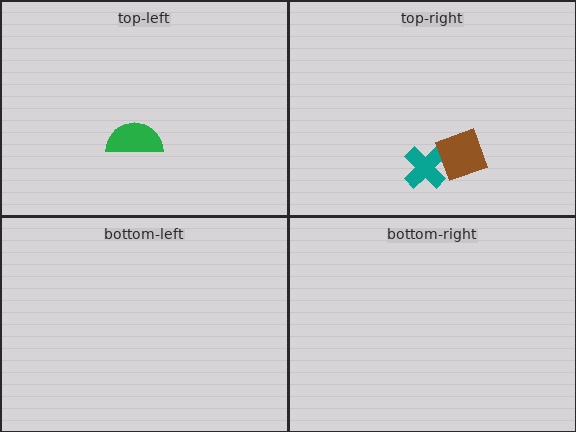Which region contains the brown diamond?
The top-right region.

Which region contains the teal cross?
The top-right region.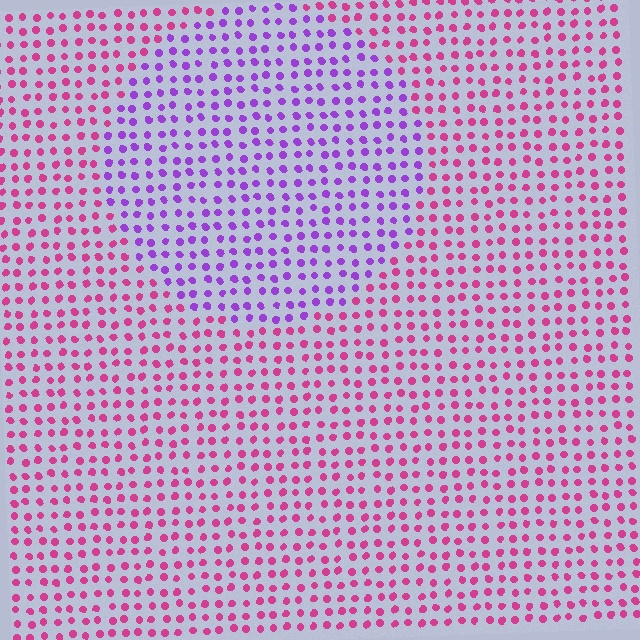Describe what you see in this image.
The image is filled with small magenta elements in a uniform arrangement. A circle-shaped region is visible where the elements are tinted to a slightly different hue, forming a subtle color boundary.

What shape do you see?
I see a circle.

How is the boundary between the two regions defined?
The boundary is defined purely by a slight shift in hue (about 49 degrees). Spacing, size, and orientation are identical on both sides.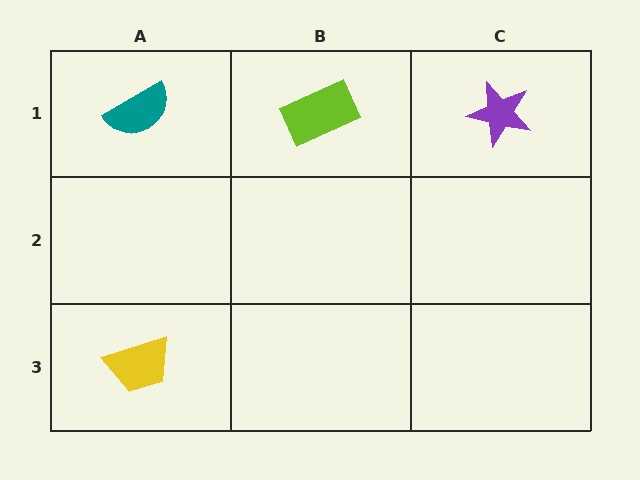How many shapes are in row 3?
1 shape.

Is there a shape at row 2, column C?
No, that cell is empty.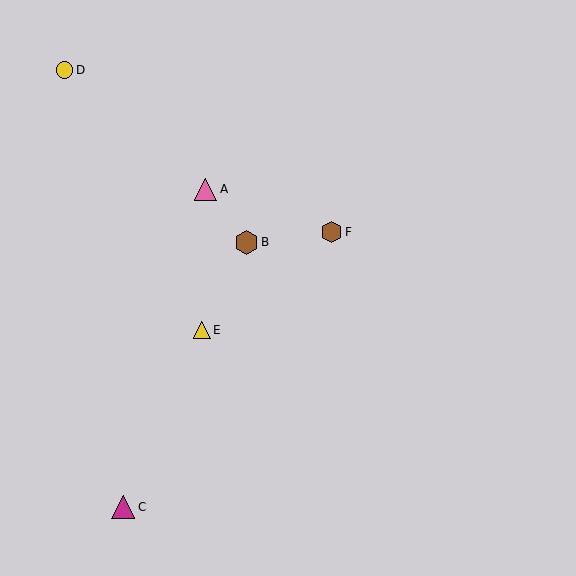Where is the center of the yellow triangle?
The center of the yellow triangle is at (202, 330).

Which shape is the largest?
The brown hexagon (labeled B) is the largest.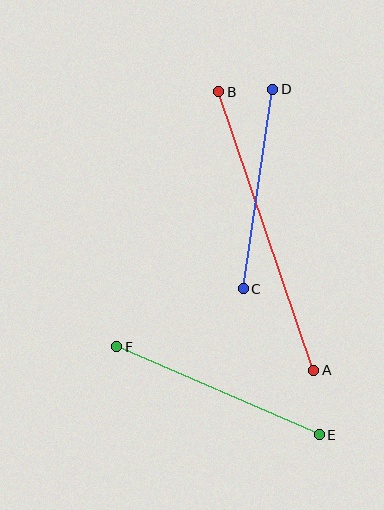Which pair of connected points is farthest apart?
Points A and B are farthest apart.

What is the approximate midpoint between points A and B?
The midpoint is at approximately (266, 231) pixels.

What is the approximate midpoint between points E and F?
The midpoint is at approximately (218, 391) pixels.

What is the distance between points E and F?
The distance is approximately 221 pixels.